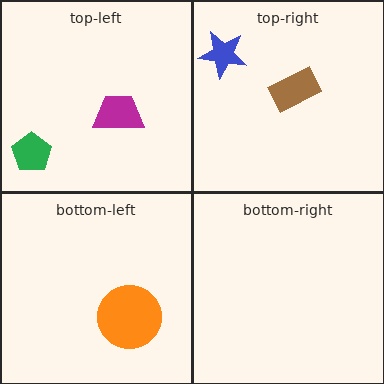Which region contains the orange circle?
The bottom-left region.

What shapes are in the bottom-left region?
The orange circle.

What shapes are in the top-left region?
The green pentagon, the magenta trapezoid.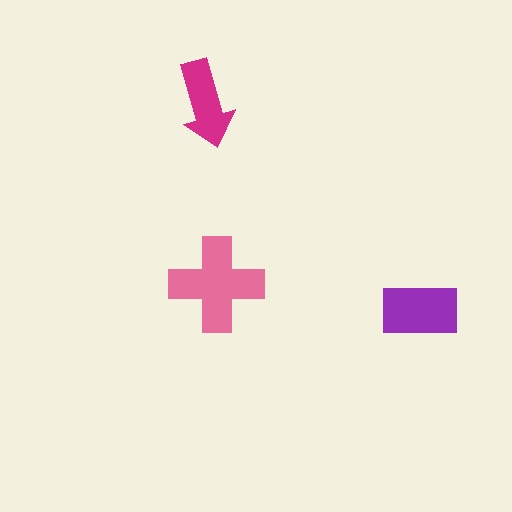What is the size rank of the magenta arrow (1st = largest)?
3rd.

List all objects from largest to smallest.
The pink cross, the purple rectangle, the magenta arrow.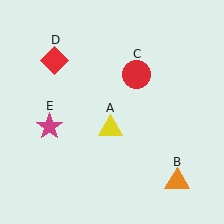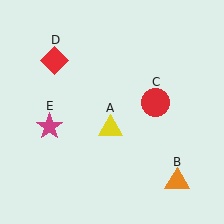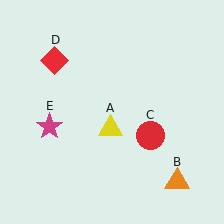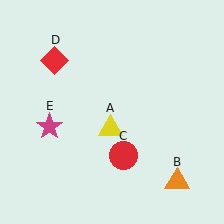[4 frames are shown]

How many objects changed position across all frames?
1 object changed position: red circle (object C).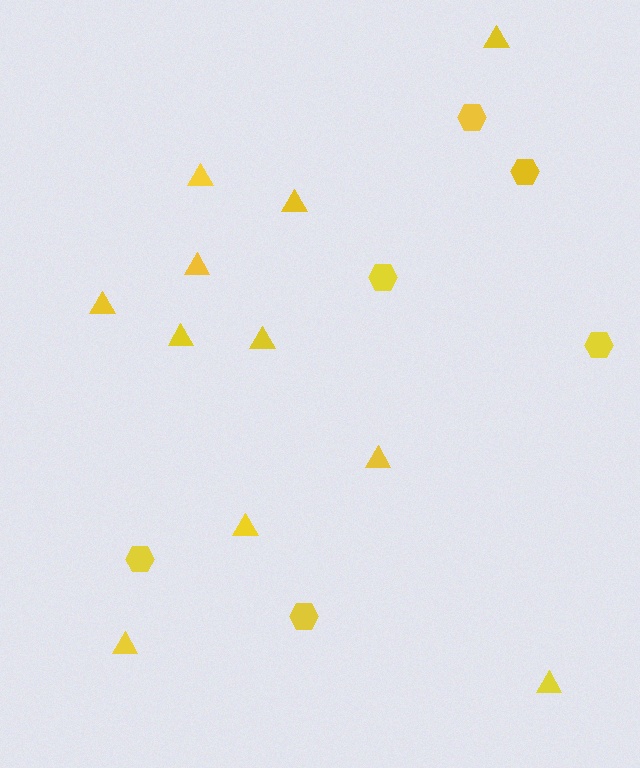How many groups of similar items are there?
There are 2 groups: one group of hexagons (6) and one group of triangles (11).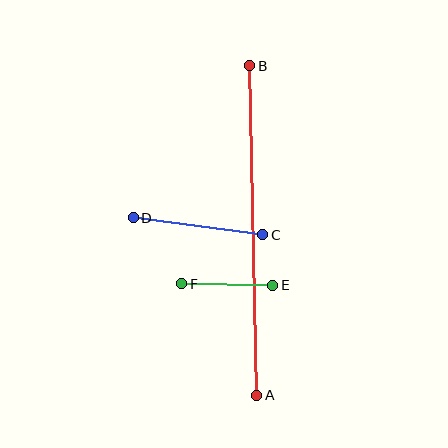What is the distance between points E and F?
The distance is approximately 91 pixels.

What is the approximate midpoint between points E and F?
The midpoint is at approximately (227, 285) pixels.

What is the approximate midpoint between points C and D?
The midpoint is at approximately (198, 226) pixels.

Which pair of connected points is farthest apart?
Points A and B are farthest apart.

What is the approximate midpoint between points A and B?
The midpoint is at approximately (253, 230) pixels.